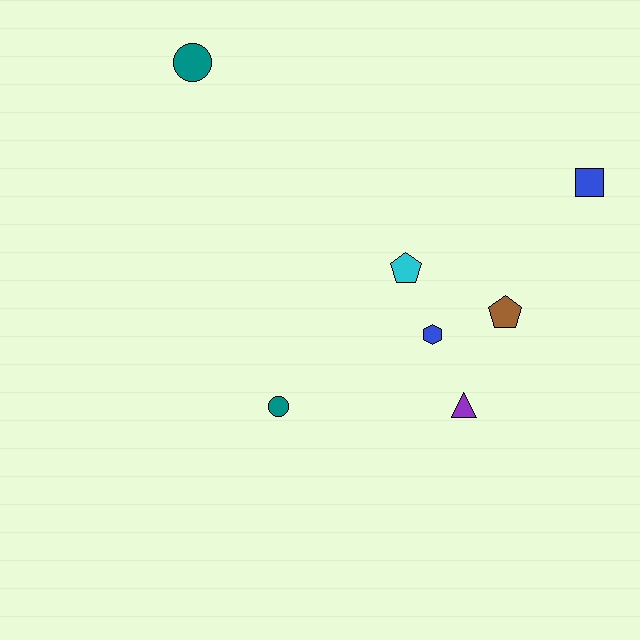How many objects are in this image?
There are 7 objects.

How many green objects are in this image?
There are no green objects.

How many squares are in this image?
There is 1 square.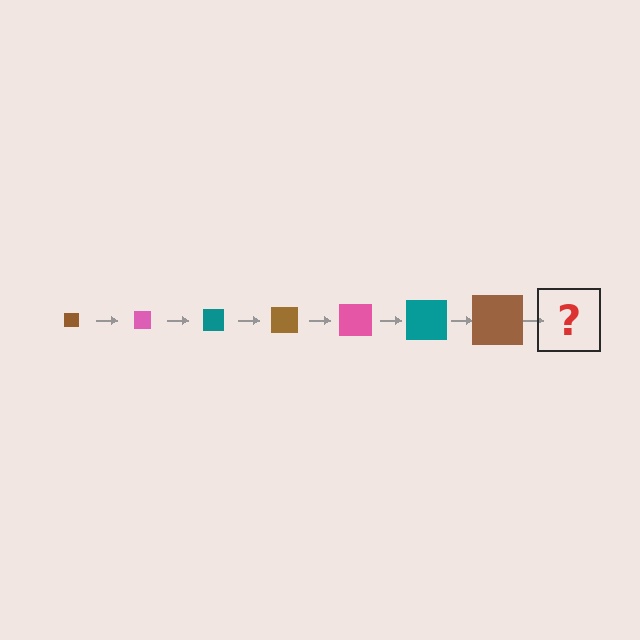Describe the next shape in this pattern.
It should be a pink square, larger than the previous one.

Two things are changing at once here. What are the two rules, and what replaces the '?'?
The two rules are that the square grows larger each step and the color cycles through brown, pink, and teal. The '?' should be a pink square, larger than the previous one.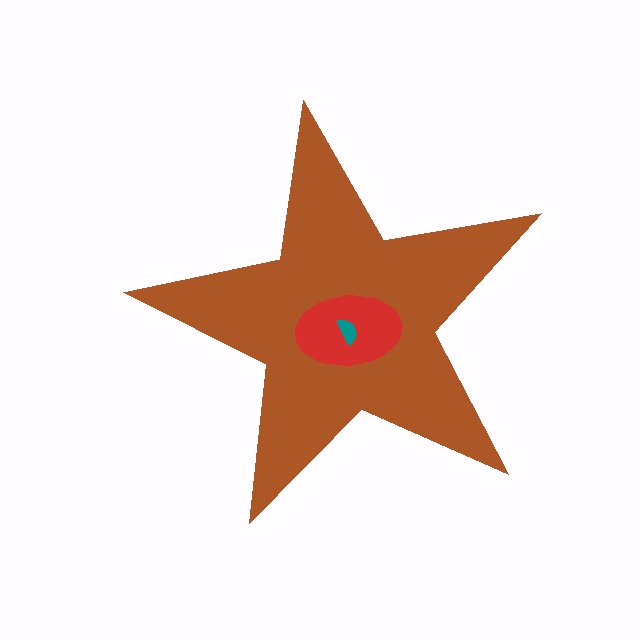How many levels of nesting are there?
3.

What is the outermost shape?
The brown star.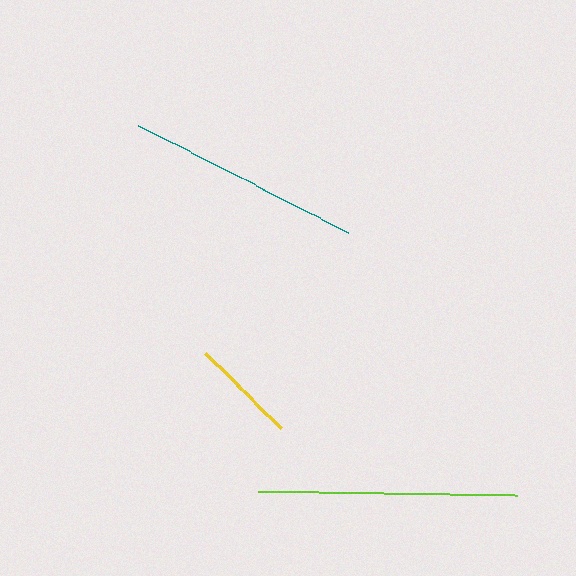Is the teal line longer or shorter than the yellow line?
The teal line is longer than the yellow line.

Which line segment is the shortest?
The yellow line is the shortest at approximately 107 pixels.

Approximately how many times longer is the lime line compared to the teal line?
The lime line is approximately 1.1 times the length of the teal line.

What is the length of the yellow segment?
The yellow segment is approximately 107 pixels long.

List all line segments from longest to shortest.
From longest to shortest: lime, teal, yellow.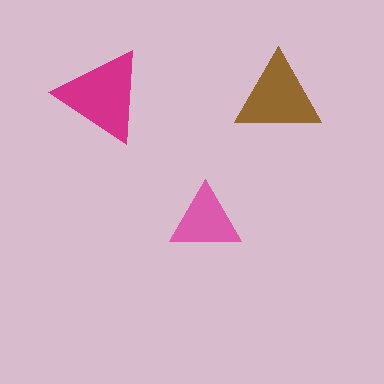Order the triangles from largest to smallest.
the magenta one, the brown one, the pink one.